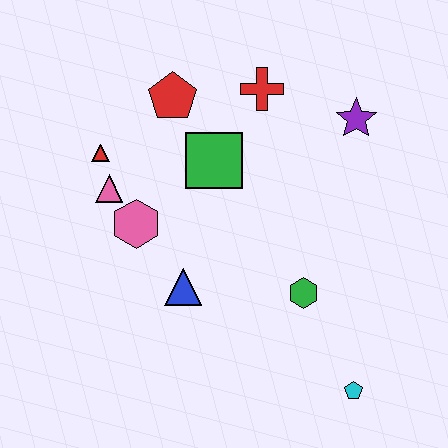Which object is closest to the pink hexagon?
The pink triangle is closest to the pink hexagon.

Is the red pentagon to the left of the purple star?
Yes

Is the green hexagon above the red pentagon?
No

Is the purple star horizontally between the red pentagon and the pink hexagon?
No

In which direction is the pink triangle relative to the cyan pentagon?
The pink triangle is to the left of the cyan pentagon.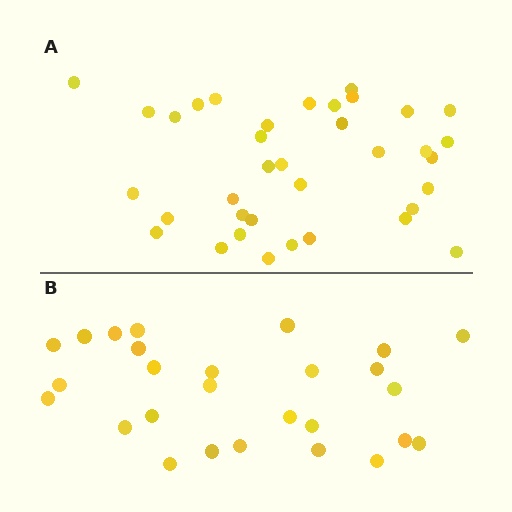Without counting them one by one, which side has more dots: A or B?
Region A (the top region) has more dots.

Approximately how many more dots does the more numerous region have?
Region A has roughly 8 or so more dots than region B.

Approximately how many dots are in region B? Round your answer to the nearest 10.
About 30 dots. (The exact count is 27, which rounds to 30.)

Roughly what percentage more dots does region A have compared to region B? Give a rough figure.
About 35% more.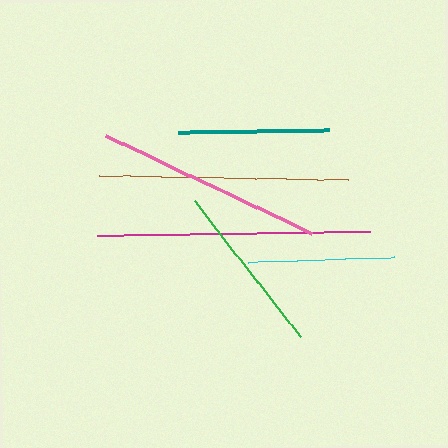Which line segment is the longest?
The magenta line is the longest at approximately 274 pixels.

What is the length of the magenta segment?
The magenta segment is approximately 274 pixels long.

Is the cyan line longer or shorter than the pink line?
The pink line is longer than the cyan line.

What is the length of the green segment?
The green segment is approximately 172 pixels long.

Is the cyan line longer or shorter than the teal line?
The teal line is longer than the cyan line.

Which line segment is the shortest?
The cyan line is the shortest at approximately 147 pixels.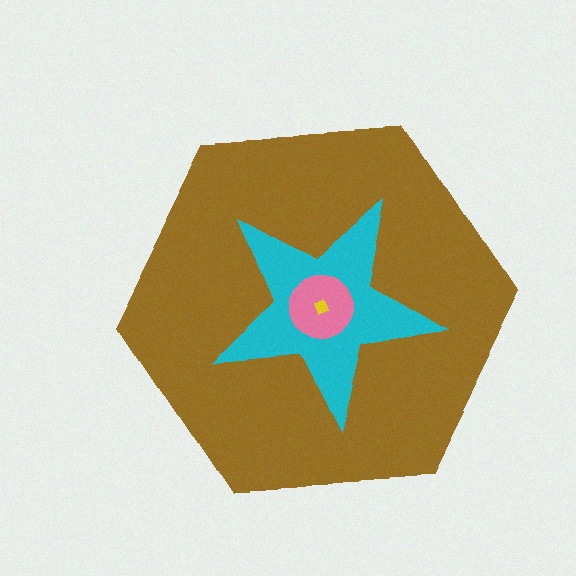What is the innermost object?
The yellow diamond.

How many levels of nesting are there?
4.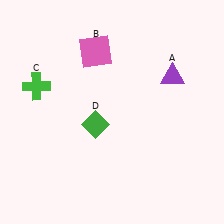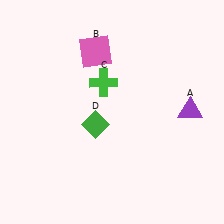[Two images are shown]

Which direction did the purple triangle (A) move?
The purple triangle (A) moved down.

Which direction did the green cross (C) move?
The green cross (C) moved right.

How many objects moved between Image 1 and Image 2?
2 objects moved between the two images.